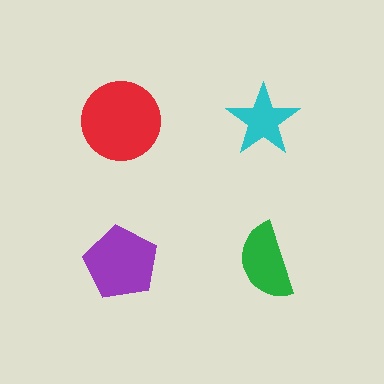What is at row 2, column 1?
A purple pentagon.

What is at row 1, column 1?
A red circle.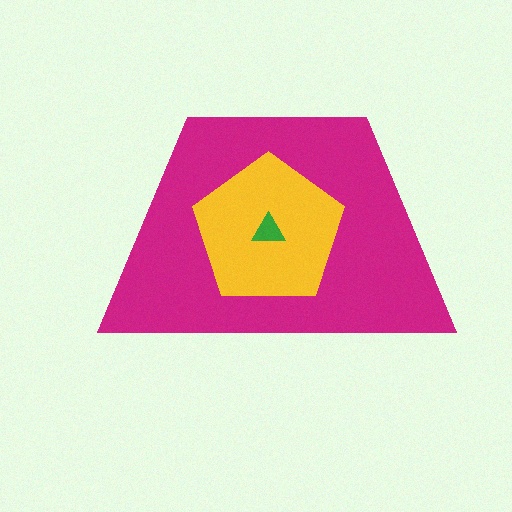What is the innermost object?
The green triangle.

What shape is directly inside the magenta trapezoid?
The yellow pentagon.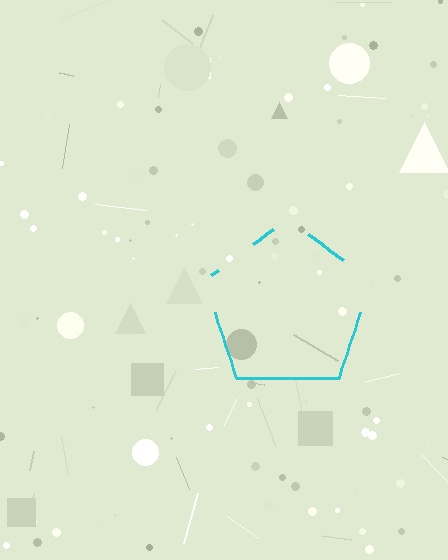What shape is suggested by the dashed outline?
The dashed outline suggests a pentagon.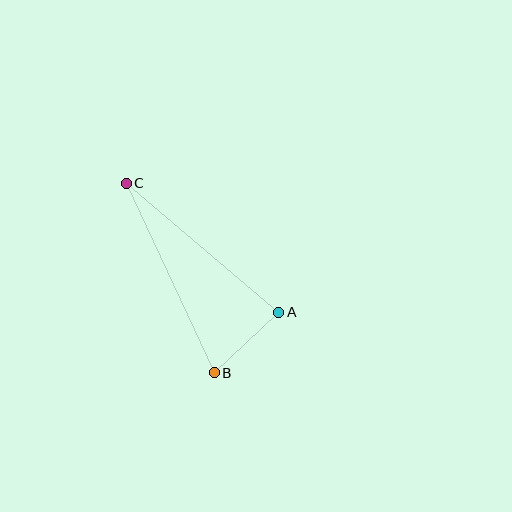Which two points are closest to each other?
Points A and B are closest to each other.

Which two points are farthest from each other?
Points B and C are farthest from each other.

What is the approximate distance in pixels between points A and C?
The distance between A and C is approximately 200 pixels.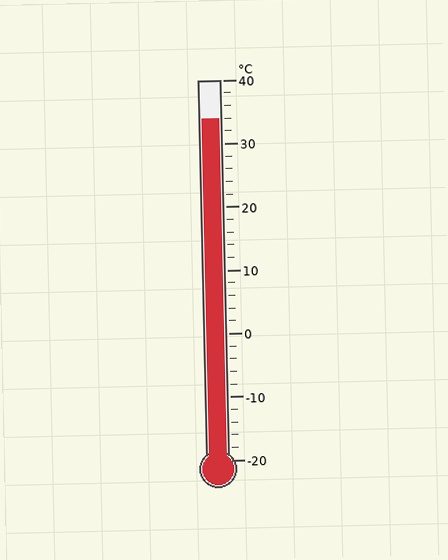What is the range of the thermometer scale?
The thermometer scale ranges from -20°C to 40°C.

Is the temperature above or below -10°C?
The temperature is above -10°C.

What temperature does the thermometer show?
The thermometer shows approximately 34°C.